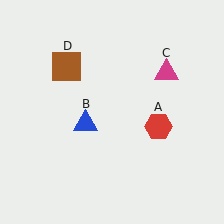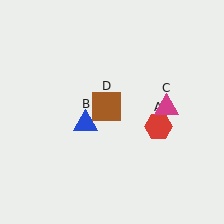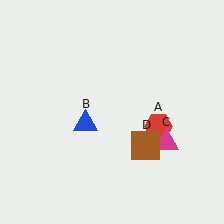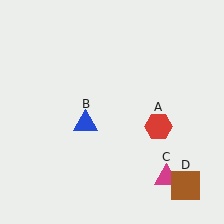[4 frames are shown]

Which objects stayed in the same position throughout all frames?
Red hexagon (object A) and blue triangle (object B) remained stationary.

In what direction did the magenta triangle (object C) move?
The magenta triangle (object C) moved down.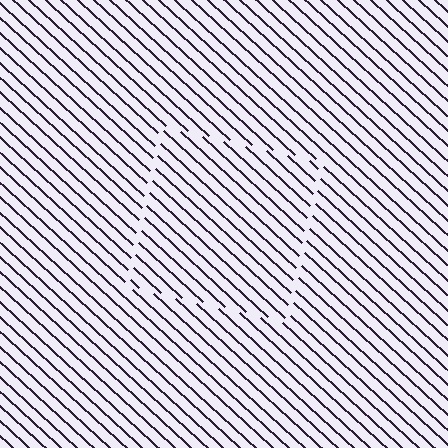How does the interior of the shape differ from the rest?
The interior of the shape contains the same grating, shifted by half a period — the contour is defined by the phase discontinuity where line-ends from the inner and outer gratings abut.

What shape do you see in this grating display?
An illusory square. The interior of the shape contains the same grating, shifted by half a period — the contour is defined by the phase discontinuity where line-ends from the inner and outer gratings abut.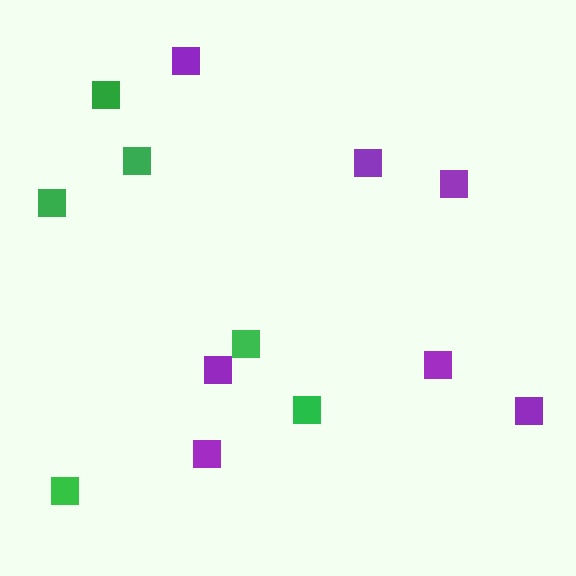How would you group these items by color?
There are 2 groups: one group of purple squares (7) and one group of green squares (6).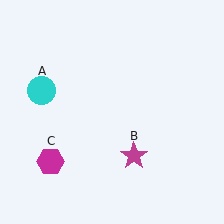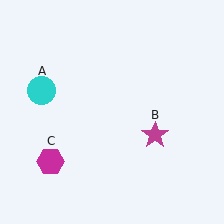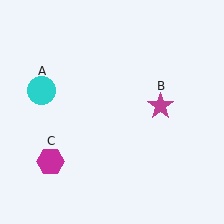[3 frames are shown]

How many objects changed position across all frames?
1 object changed position: magenta star (object B).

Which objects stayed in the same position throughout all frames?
Cyan circle (object A) and magenta hexagon (object C) remained stationary.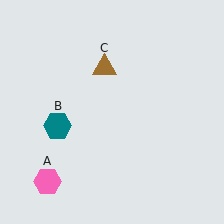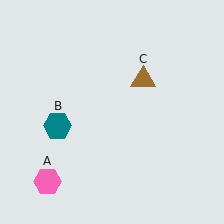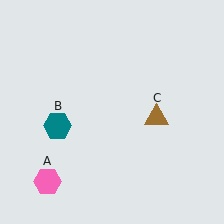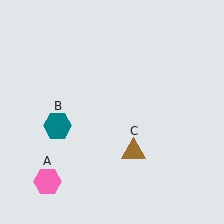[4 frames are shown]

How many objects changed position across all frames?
1 object changed position: brown triangle (object C).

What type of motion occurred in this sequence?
The brown triangle (object C) rotated clockwise around the center of the scene.